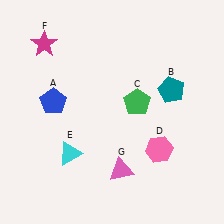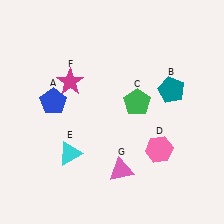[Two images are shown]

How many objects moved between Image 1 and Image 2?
1 object moved between the two images.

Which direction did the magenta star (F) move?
The magenta star (F) moved down.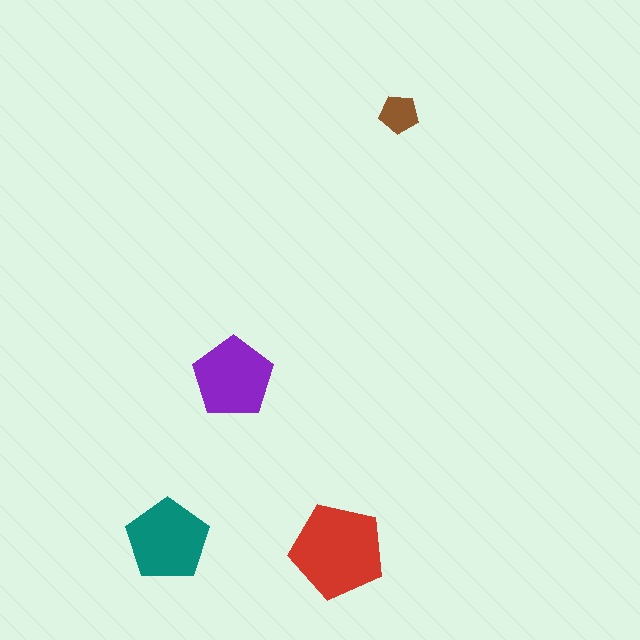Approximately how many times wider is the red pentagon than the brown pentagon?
About 2.5 times wider.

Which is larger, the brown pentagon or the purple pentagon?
The purple one.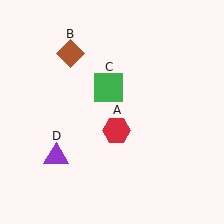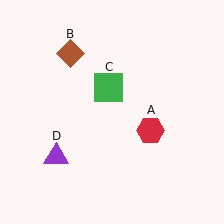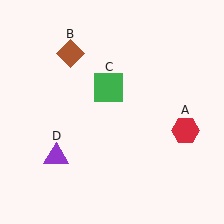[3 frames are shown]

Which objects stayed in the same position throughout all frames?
Brown diamond (object B) and green square (object C) and purple triangle (object D) remained stationary.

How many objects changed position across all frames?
1 object changed position: red hexagon (object A).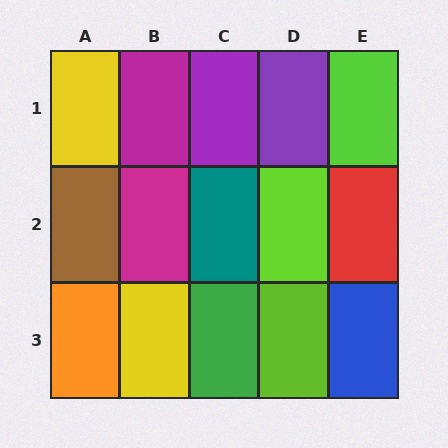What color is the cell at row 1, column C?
Purple.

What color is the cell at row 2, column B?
Magenta.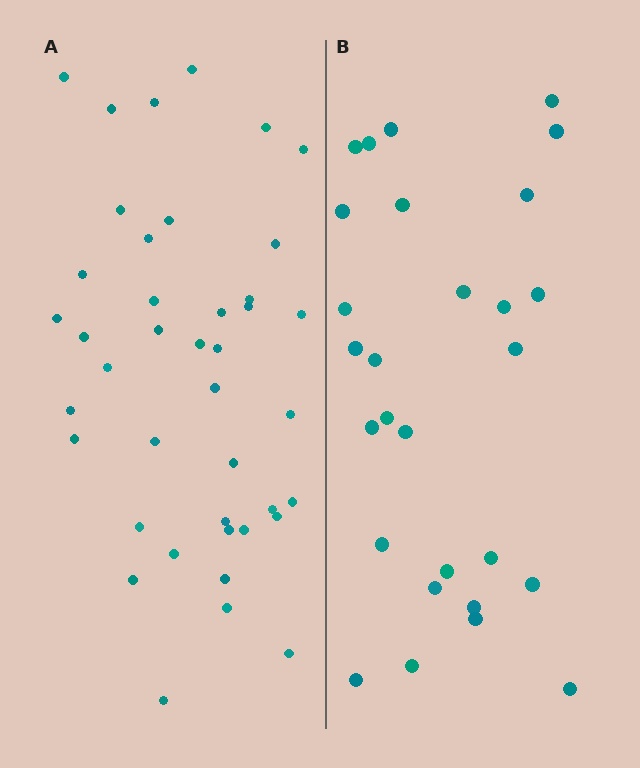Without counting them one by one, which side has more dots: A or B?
Region A (the left region) has more dots.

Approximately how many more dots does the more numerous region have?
Region A has approximately 15 more dots than region B.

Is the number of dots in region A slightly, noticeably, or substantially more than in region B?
Region A has substantially more. The ratio is roughly 1.5 to 1.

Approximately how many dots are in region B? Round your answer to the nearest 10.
About 30 dots. (The exact count is 28, which rounds to 30.)